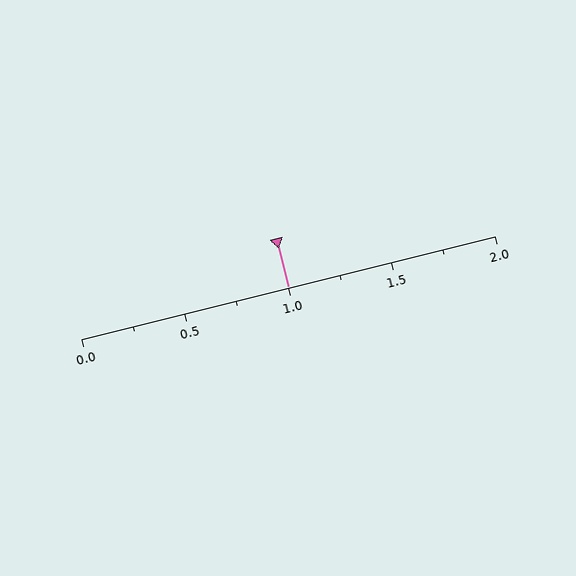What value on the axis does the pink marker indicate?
The marker indicates approximately 1.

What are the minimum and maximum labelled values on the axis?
The axis runs from 0.0 to 2.0.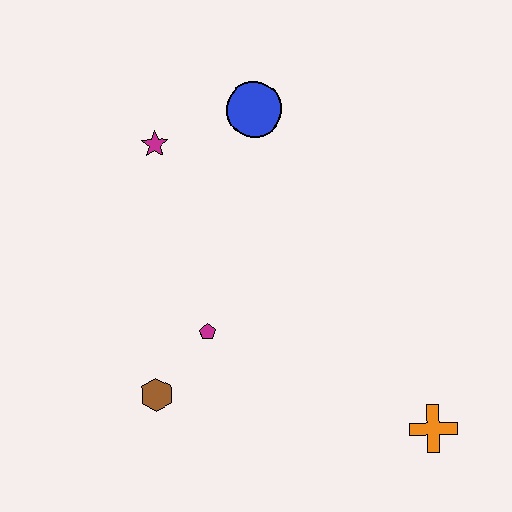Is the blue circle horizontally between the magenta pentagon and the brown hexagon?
No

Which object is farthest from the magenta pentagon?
The orange cross is farthest from the magenta pentagon.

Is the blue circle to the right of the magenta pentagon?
Yes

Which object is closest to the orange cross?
The magenta pentagon is closest to the orange cross.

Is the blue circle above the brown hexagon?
Yes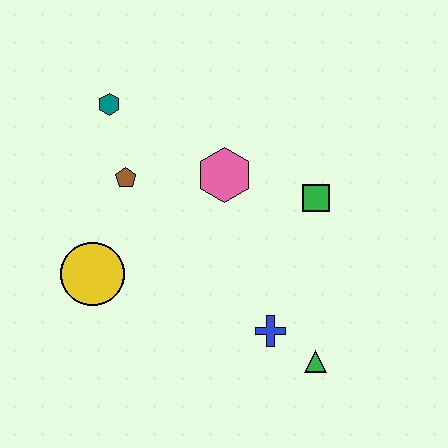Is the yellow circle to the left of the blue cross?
Yes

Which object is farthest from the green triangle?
The teal hexagon is farthest from the green triangle.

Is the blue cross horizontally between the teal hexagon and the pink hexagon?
No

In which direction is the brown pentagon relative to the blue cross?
The brown pentagon is above the blue cross.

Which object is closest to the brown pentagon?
The teal hexagon is closest to the brown pentagon.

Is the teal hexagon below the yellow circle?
No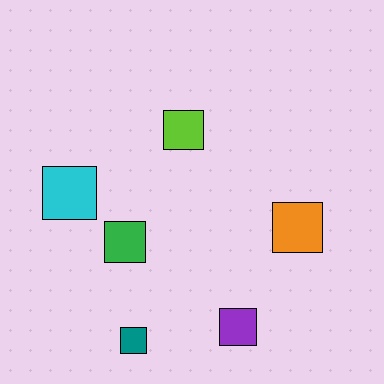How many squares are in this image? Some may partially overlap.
There are 6 squares.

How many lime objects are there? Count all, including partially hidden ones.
There is 1 lime object.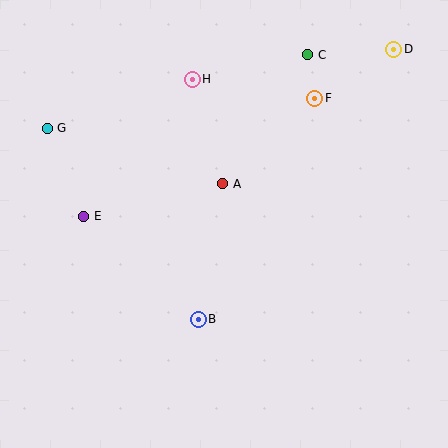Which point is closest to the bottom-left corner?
Point B is closest to the bottom-left corner.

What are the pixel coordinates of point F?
Point F is at (315, 98).